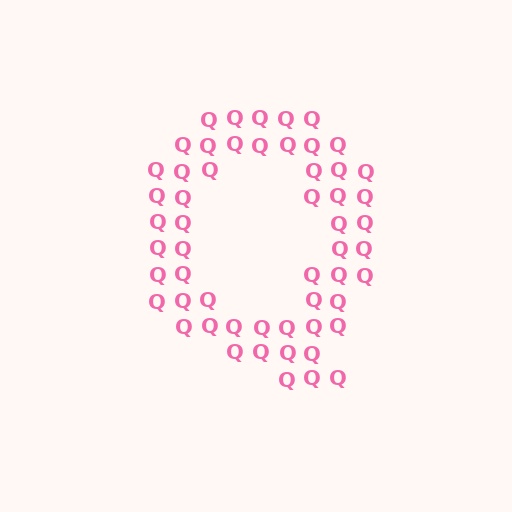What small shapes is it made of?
It is made of small letter Q's.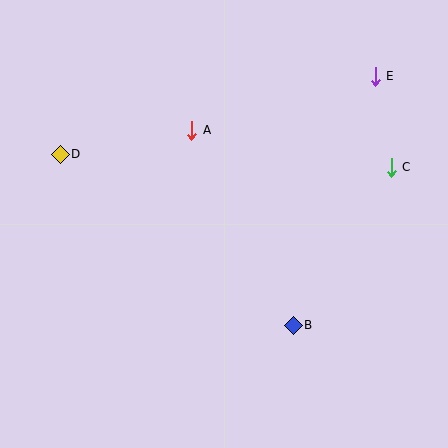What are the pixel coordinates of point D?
Point D is at (60, 154).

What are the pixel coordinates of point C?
Point C is at (391, 167).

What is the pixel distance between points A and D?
The distance between A and D is 134 pixels.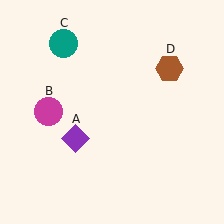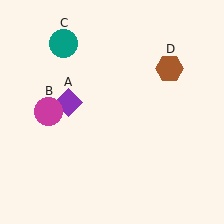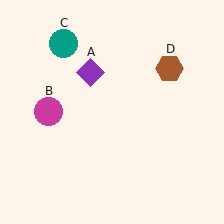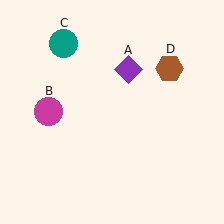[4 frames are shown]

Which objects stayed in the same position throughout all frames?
Magenta circle (object B) and teal circle (object C) and brown hexagon (object D) remained stationary.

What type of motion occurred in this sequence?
The purple diamond (object A) rotated clockwise around the center of the scene.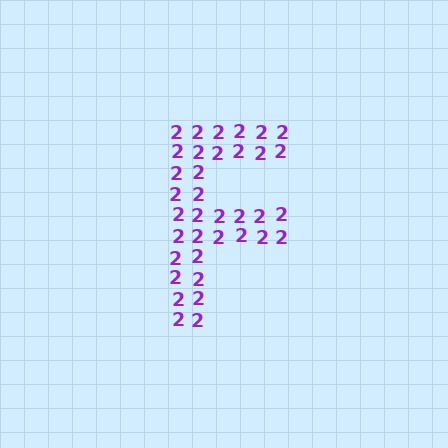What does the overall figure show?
The overall figure shows the letter F.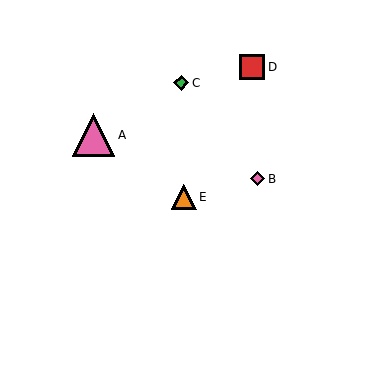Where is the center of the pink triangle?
The center of the pink triangle is at (93, 135).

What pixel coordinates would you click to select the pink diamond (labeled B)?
Click at (258, 179) to select the pink diamond B.